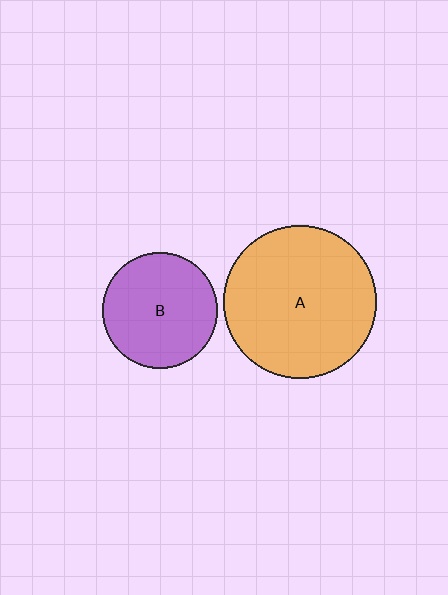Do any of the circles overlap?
No, none of the circles overlap.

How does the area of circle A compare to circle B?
Approximately 1.8 times.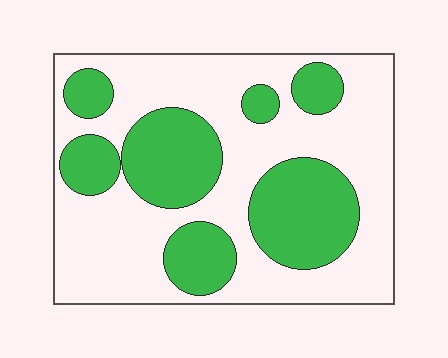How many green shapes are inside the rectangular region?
7.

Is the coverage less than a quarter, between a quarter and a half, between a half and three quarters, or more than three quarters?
Between a quarter and a half.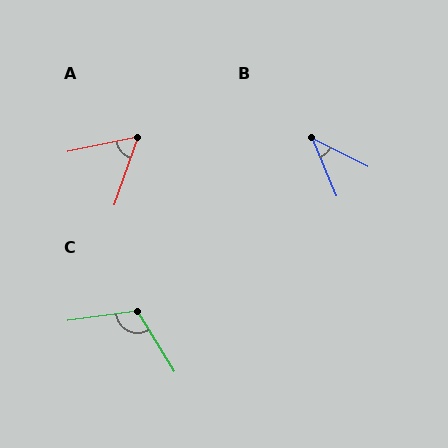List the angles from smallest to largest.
B (41°), A (59°), C (113°).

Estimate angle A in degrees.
Approximately 59 degrees.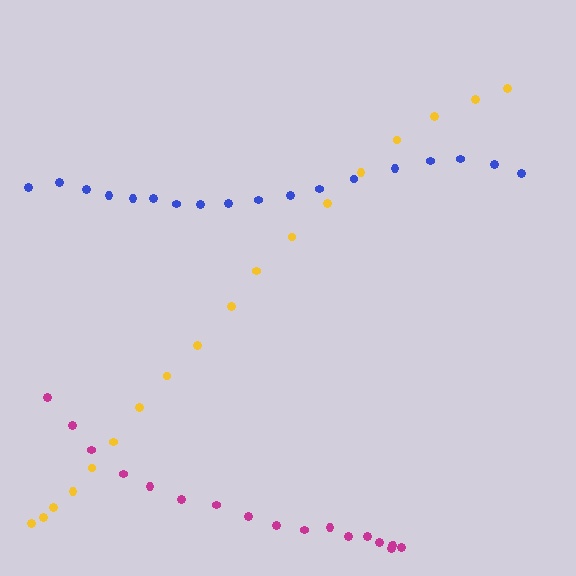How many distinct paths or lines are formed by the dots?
There are 3 distinct paths.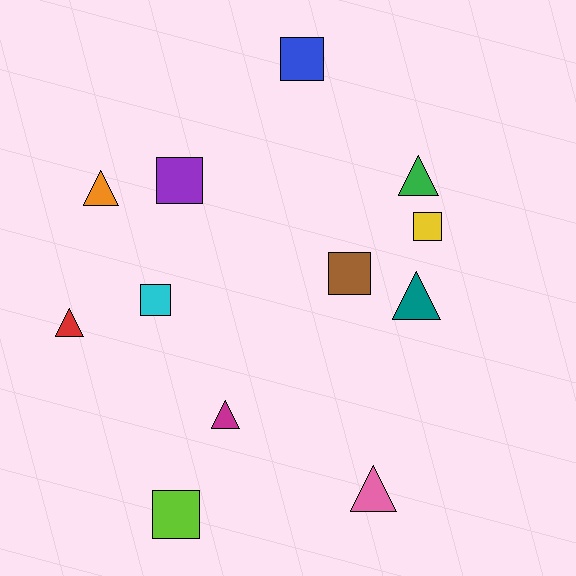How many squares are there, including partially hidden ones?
There are 6 squares.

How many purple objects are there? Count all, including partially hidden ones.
There is 1 purple object.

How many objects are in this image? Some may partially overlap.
There are 12 objects.